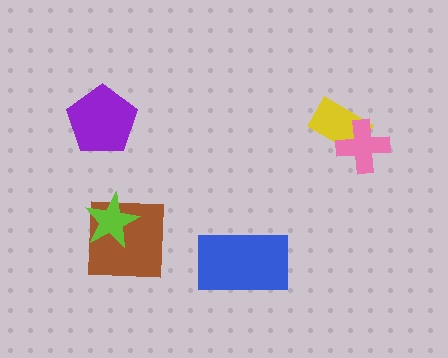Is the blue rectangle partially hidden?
No, no other shape covers it.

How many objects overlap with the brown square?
1 object overlaps with the brown square.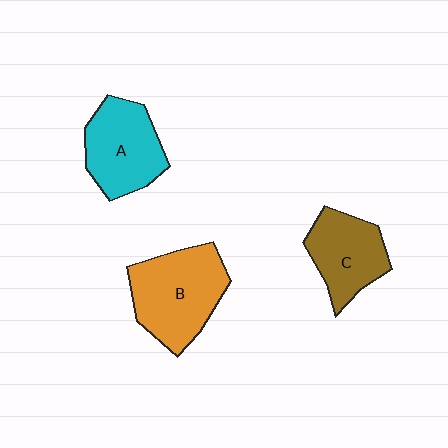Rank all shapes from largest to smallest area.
From largest to smallest: B (orange), A (cyan), C (brown).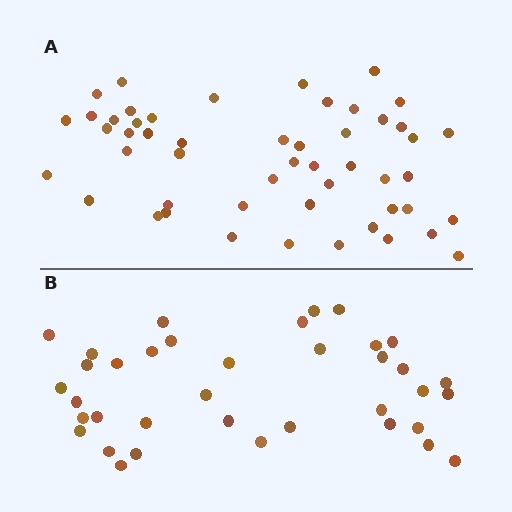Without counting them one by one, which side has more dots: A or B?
Region A (the top region) has more dots.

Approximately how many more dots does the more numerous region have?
Region A has approximately 15 more dots than region B.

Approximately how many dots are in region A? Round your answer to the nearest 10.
About 50 dots. (The exact count is 51, which rounds to 50.)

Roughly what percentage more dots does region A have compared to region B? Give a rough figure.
About 40% more.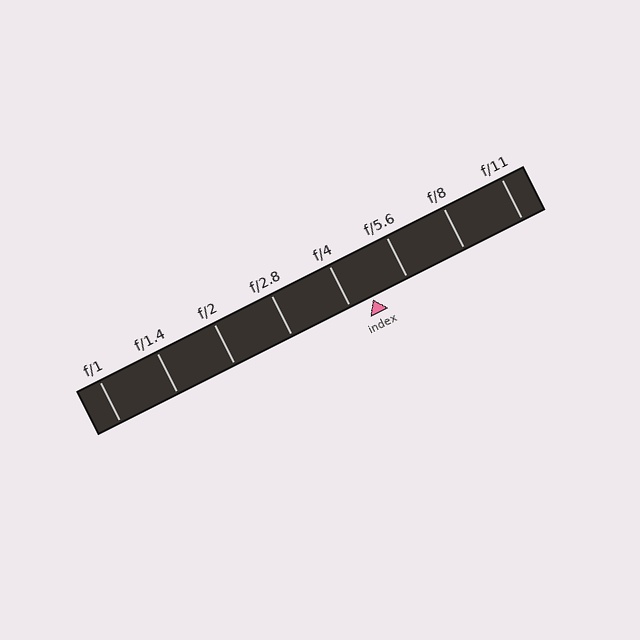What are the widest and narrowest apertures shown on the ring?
The widest aperture shown is f/1 and the narrowest is f/11.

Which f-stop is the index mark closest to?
The index mark is closest to f/4.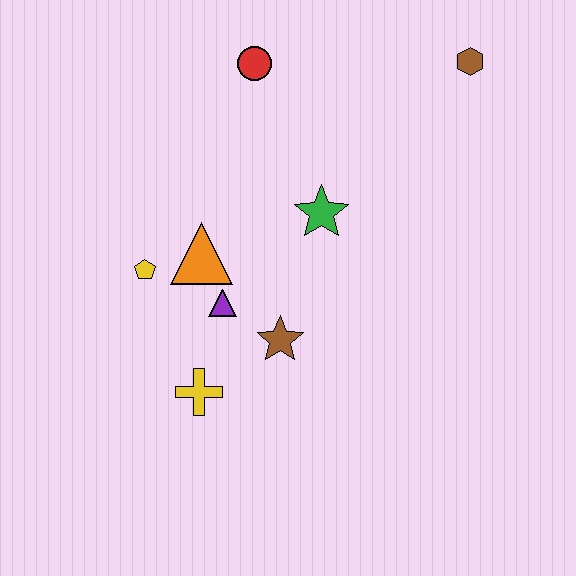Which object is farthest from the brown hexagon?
The yellow cross is farthest from the brown hexagon.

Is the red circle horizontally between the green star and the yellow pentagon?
Yes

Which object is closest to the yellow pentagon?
The orange triangle is closest to the yellow pentagon.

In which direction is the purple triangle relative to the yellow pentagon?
The purple triangle is to the right of the yellow pentagon.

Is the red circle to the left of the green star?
Yes